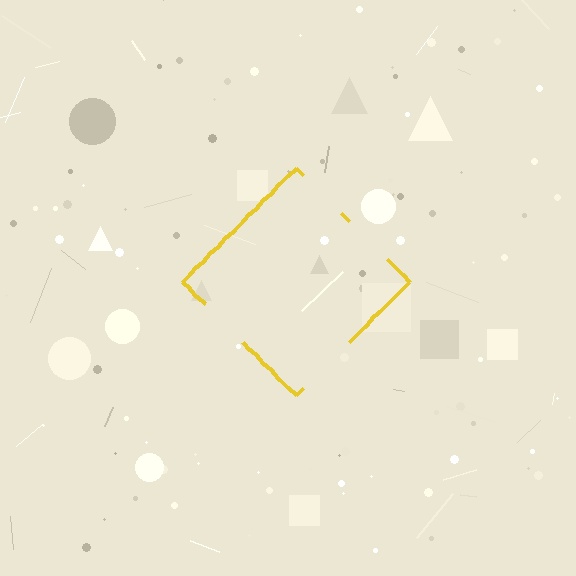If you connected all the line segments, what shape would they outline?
They would outline a diamond.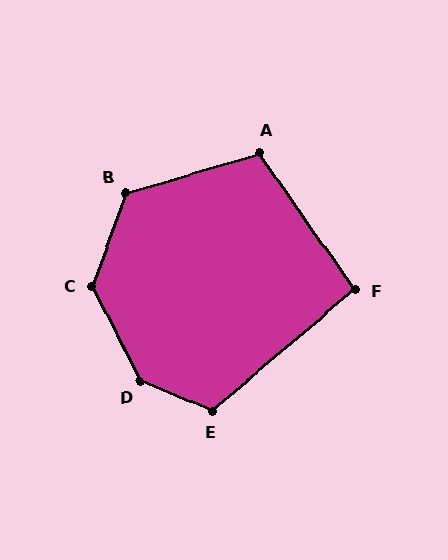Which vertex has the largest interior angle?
D, at approximately 139 degrees.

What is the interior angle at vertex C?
Approximately 134 degrees (obtuse).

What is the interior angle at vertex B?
Approximately 126 degrees (obtuse).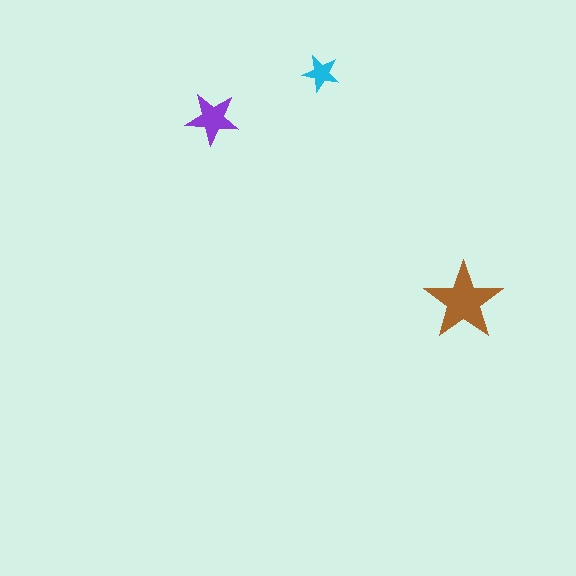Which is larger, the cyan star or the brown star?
The brown one.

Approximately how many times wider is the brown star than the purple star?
About 1.5 times wider.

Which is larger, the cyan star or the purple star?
The purple one.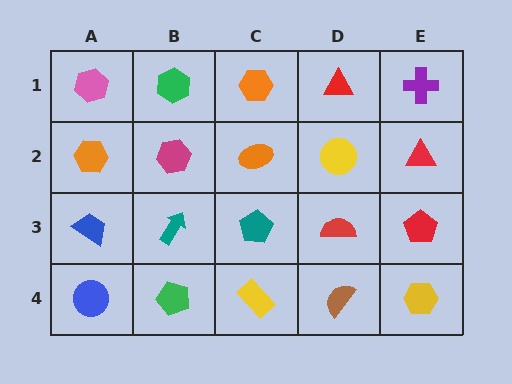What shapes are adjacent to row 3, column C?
An orange ellipse (row 2, column C), a yellow rectangle (row 4, column C), a teal arrow (row 3, column B), a red semicircle (row 3, column D).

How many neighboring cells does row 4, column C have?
3.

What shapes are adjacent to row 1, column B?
A magenta hexagon (row 2, column B), a pink hexagon (row 1, column A), an orange hexagon (row 1, column C).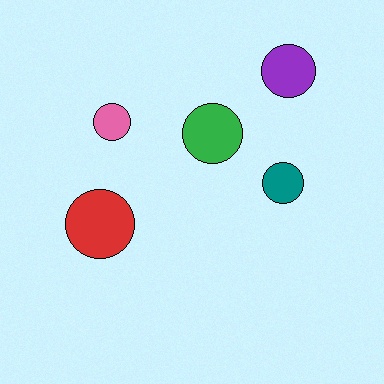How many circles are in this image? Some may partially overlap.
There are 5 circles.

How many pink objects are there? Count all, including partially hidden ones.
There is 1 pink object.